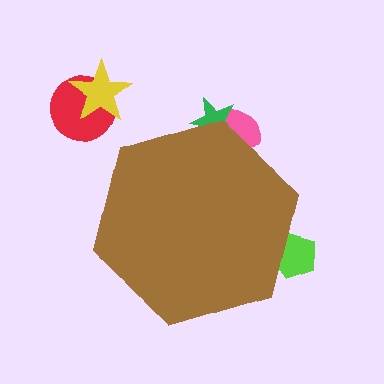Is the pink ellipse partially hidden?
Yes, the pink ellipse is partially hidden behind the brown hexagon.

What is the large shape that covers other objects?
A brown hexagon.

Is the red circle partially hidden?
No, the red circle is fully visible.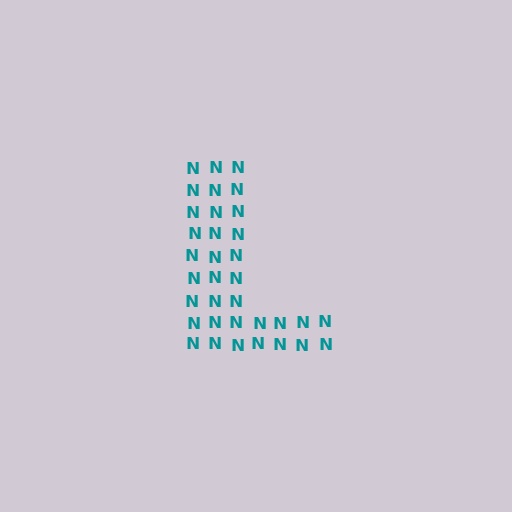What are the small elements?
The small elements are letter N's.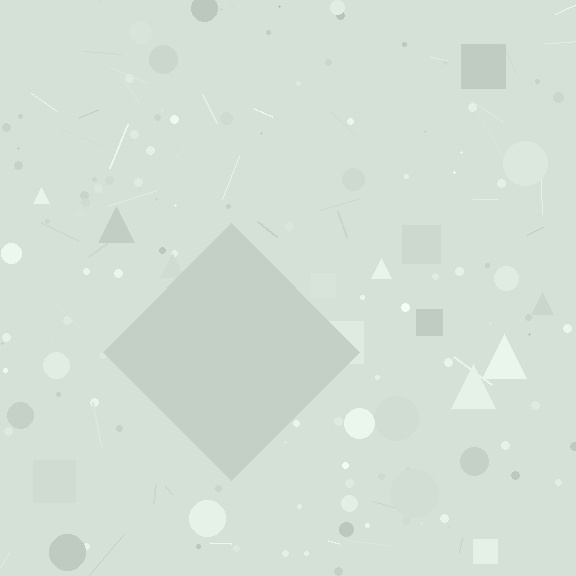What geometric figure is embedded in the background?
A diamond is embedded in the background.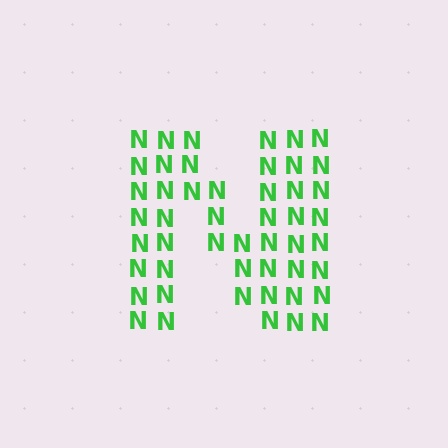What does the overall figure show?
The overall figure shows the letter N.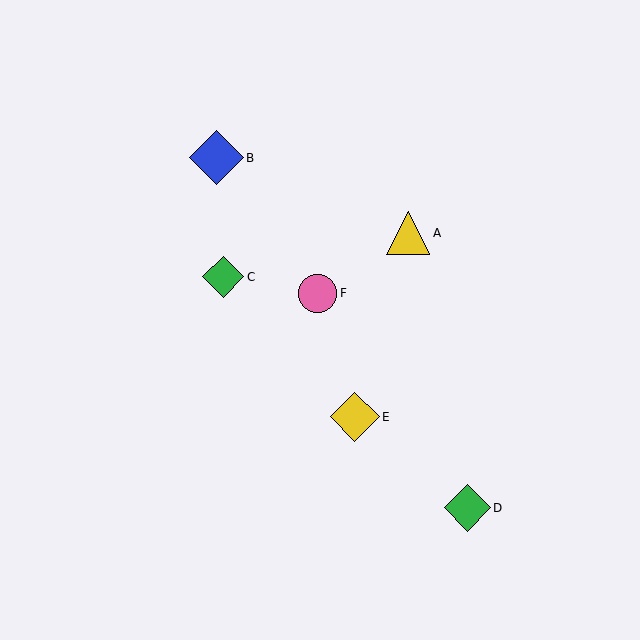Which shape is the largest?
The blue diamond (labeled B) is the largest.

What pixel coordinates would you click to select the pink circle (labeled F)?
Click at (318, 293) to select the pink circle F.